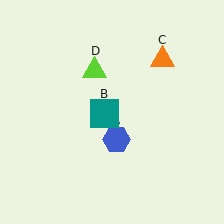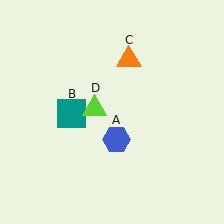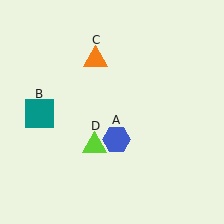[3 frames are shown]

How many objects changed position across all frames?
3 objects changed position: teal square (object B), orange triangle (object C), lime triangle (object D).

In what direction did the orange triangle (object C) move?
The orange triangle (object C) moved left.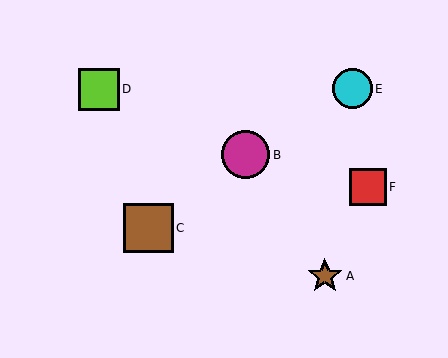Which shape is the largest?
The brown square (labeled C) is the largest.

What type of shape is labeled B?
Shape B is a magenta circle.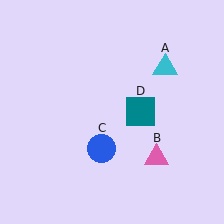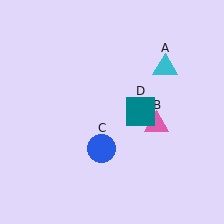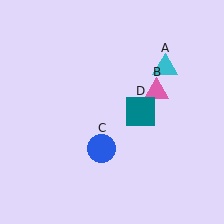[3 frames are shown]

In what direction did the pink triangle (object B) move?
The pink triangle (object B) moved up.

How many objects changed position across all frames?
1 object changed position: pink triangle (object B).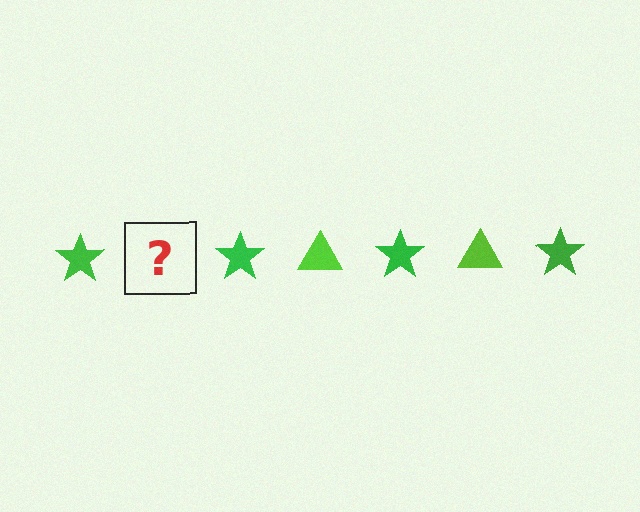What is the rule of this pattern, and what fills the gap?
The rule is that the pattern alternates between green star and lime triangle. The gap should be filled with a lime triangle.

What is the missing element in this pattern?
The missing element is a lime triangle.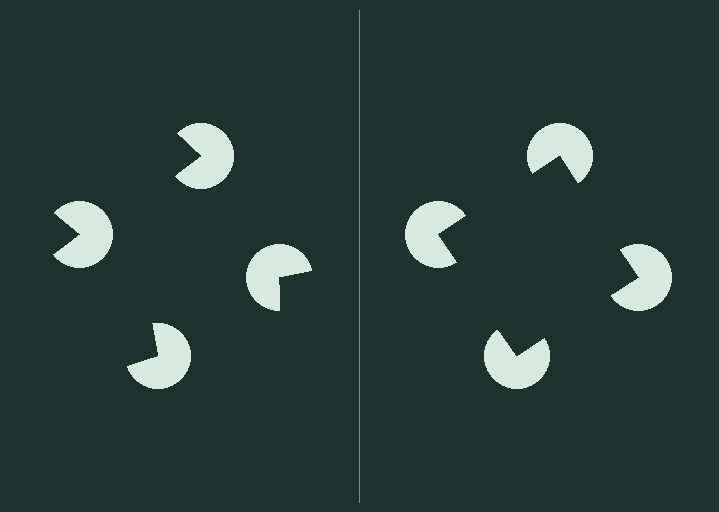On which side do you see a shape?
An illusory square appears on the right side. On the left side the wedge cuts are rotated, so no coherent shape forms.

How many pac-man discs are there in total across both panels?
8 — 4 on each side.